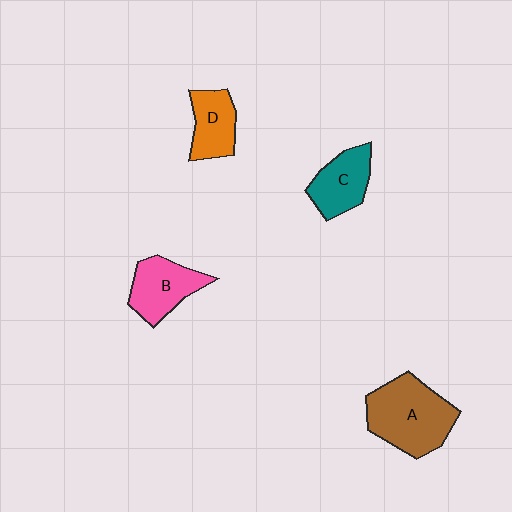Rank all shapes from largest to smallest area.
From largest to smallest: A (brown), B (pink), C (teal), D (orange).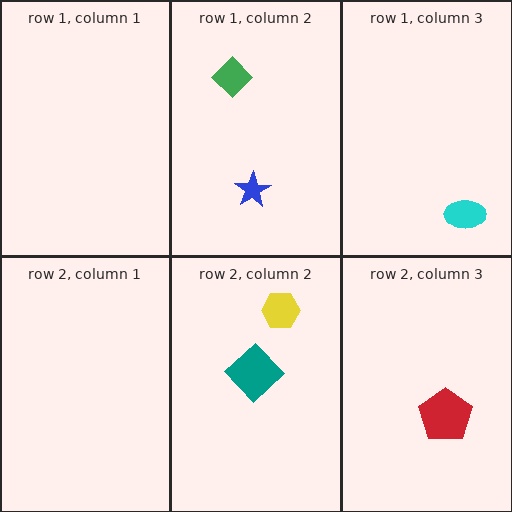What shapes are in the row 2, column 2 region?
The yellow hexagon, the teal diamond.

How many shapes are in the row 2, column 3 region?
1.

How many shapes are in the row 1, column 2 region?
2.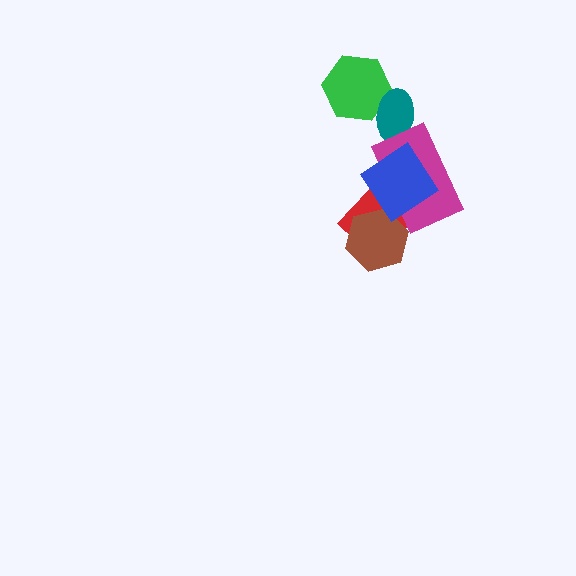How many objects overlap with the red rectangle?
3 objects overlap with the red rectangle.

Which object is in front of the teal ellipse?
The magenta rectangle is in front of the teal ellipse.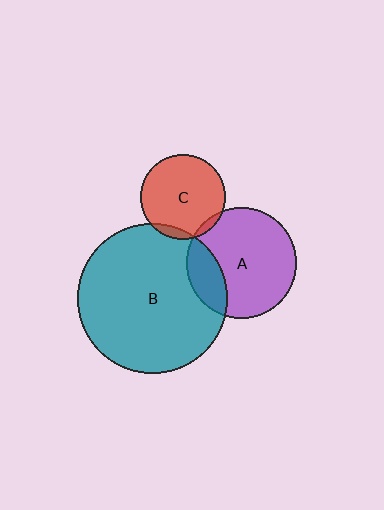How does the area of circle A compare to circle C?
Approximately 1.7 times.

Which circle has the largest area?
Circle B (teal).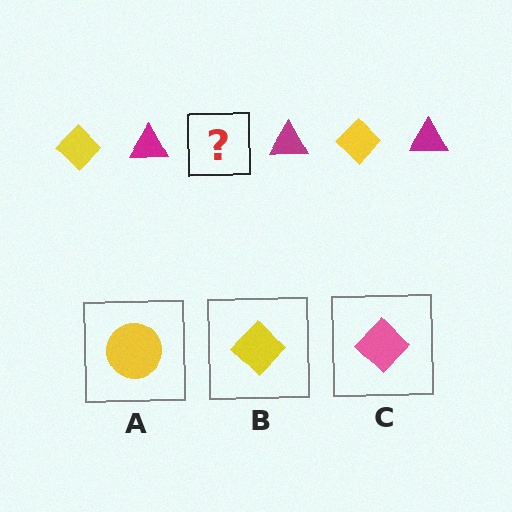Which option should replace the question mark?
Option B.